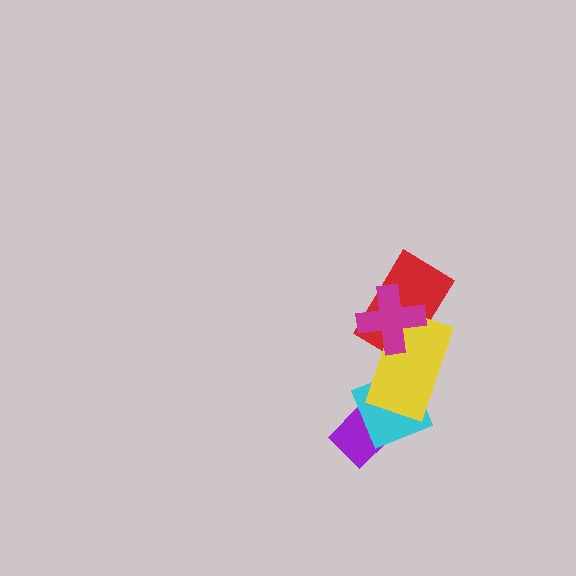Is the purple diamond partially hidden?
Yes, it is partially covered by another shape.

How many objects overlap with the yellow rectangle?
3 objects overlap with the yellow rectangle.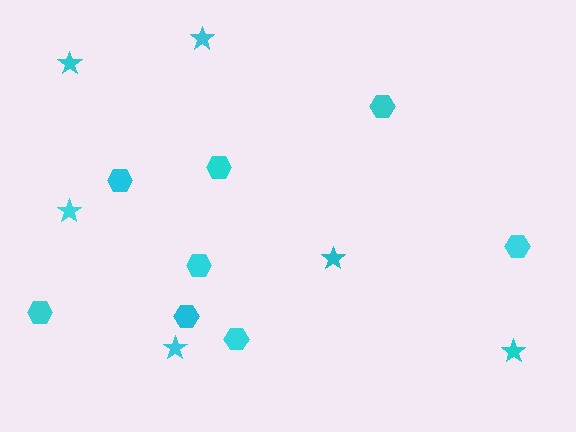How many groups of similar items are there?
There are 2 groups: one group of stars (6) and one group of hexagons (8).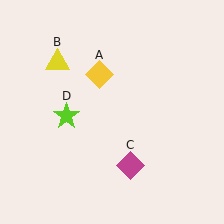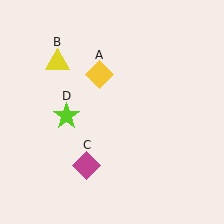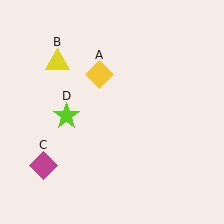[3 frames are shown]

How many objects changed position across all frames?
1 object changed position: magenta diamond (object C).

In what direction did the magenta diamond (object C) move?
The magenta diamond (object C) moved left.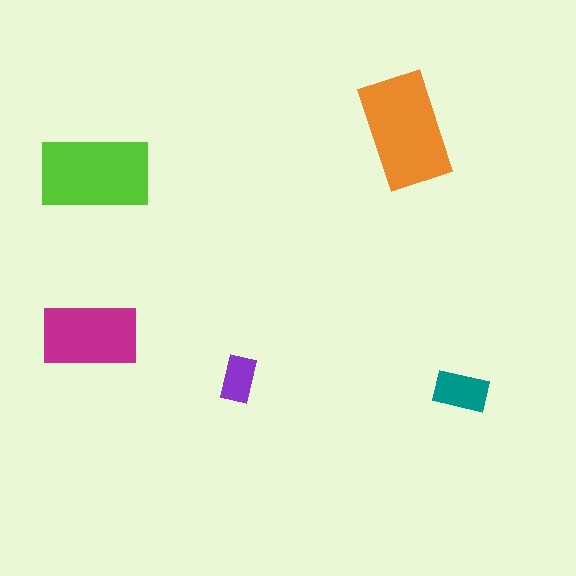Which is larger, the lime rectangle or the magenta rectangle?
The lime one.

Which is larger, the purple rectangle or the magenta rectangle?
The magenta one.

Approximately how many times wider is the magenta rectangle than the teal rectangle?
About 1.5 times wider.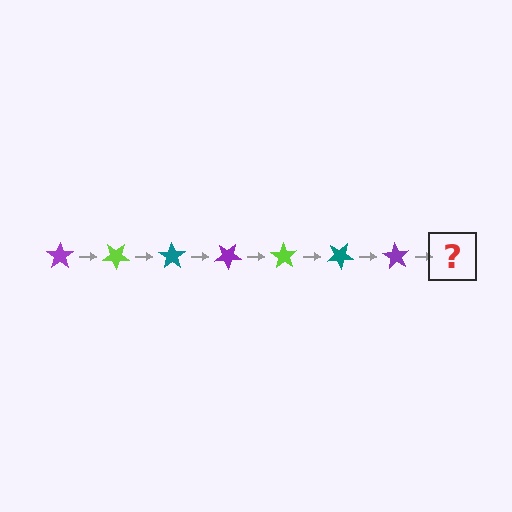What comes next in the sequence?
The next element should be a lime star, rotated 245 degrees from the start.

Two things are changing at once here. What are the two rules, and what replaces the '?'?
The two rules are that it rotates 35 degrees each step and the color cycles through purple, lime, and teal. The '?' should be a lime star, rotated 245 degrees from the start.